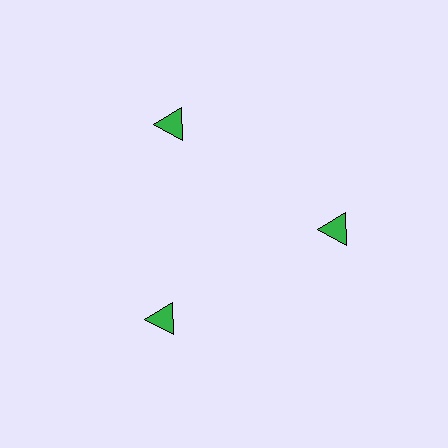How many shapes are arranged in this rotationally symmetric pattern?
There are 3 shapes, arranged in 3 groups of 1.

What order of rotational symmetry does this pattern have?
This pattern has 3-fold rotational symmetry.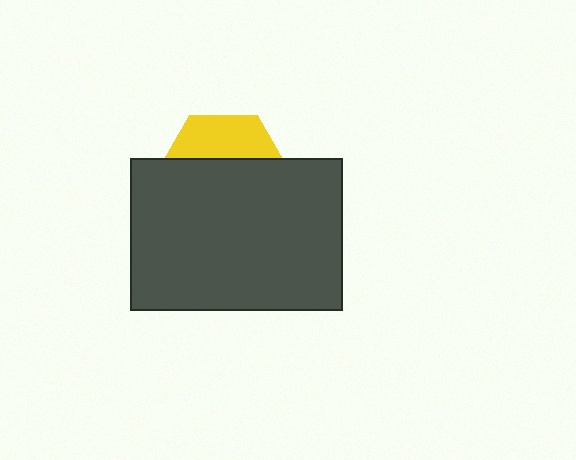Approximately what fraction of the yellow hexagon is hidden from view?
Roughly 68% of the yellow hexagon is hidden behind the dark gray rectangle.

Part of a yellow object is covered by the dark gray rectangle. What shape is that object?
It is a hexagon.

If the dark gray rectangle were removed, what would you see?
You would see the complete yellow hexagon.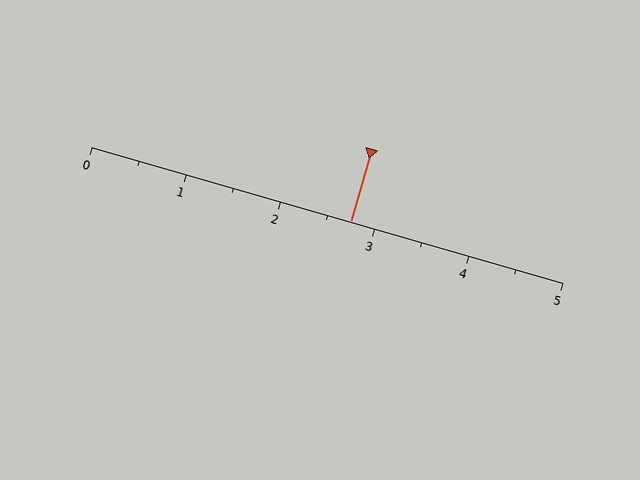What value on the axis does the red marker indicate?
The marker indicates approximately 2.8.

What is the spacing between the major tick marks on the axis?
The major ticks are spaced 1 apart.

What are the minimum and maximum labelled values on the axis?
The axis runs from 0 to 5.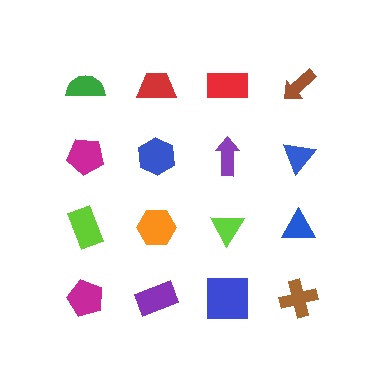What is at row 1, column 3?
A red rectangle.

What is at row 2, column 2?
A blue hexagon.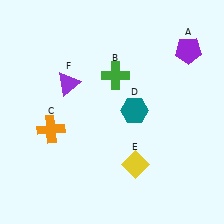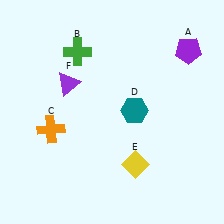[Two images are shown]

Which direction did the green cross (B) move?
The green cross (B) moved left.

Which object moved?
The green cross (B) moved left.